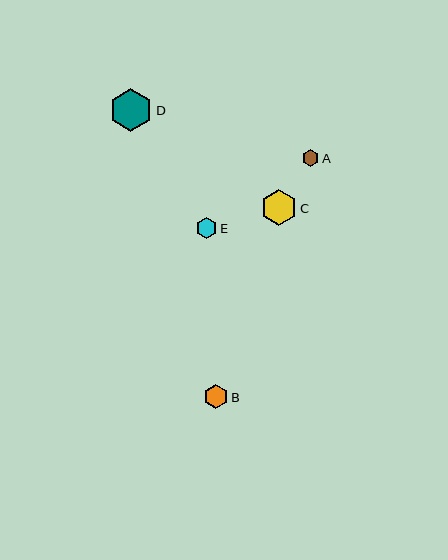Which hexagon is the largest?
Hexagon D is the largest with a size of approximately 43 pixels.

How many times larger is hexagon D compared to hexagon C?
Hexagon D is approximately 1.2 times the size of hexagon C.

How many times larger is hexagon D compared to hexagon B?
Hexagon D is approximately 1.8 times the size of hexagon B.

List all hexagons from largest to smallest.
From largest to smallest: D, C, B, E, A.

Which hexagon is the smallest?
Hexagon A is the smallest with a size of approximately 16 pixels.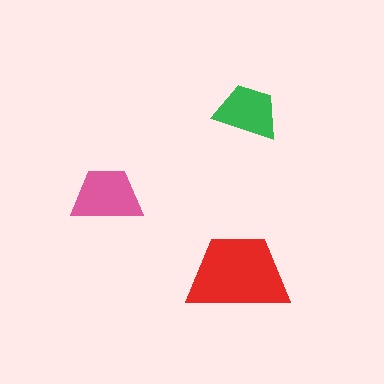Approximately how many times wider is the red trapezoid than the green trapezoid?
About 1.5 times wider.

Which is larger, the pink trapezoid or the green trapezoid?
The pink one.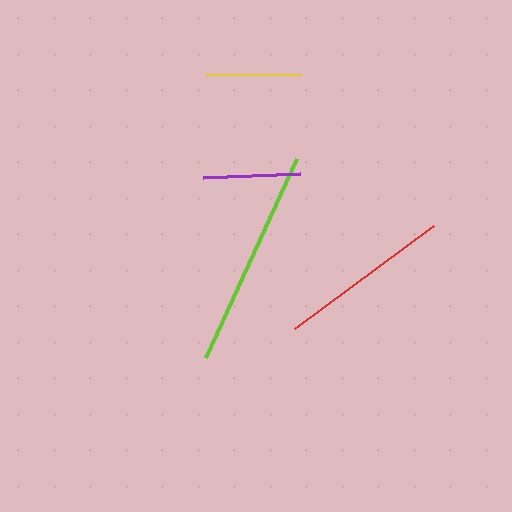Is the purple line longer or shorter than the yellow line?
The purple line is longer than the yellow line.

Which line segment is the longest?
The lime line is the longest at approximately 218 pixels.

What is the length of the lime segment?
The lime segment is approximately 218 pixels long.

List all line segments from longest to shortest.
From longest to shortest: lime, red, purple, yellow.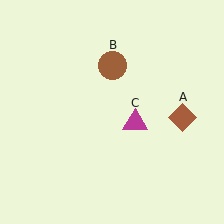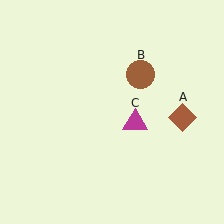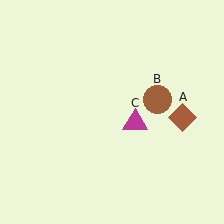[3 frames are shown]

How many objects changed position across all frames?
1 object changed position: brown circle (object B).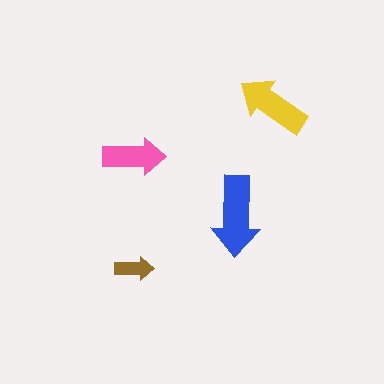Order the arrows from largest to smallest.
the blue one, the yellow one, the pink one, the brown one.